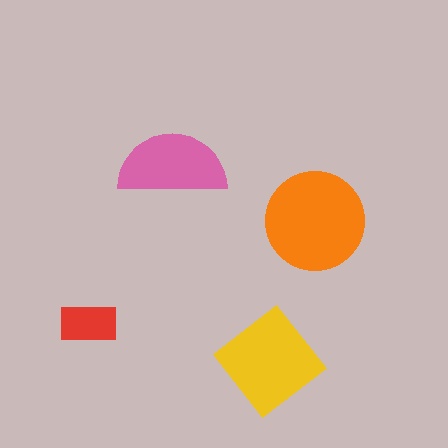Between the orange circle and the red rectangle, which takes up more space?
The orange circle.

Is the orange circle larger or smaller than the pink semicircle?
Larger.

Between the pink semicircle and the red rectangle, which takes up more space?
The pink semicircle.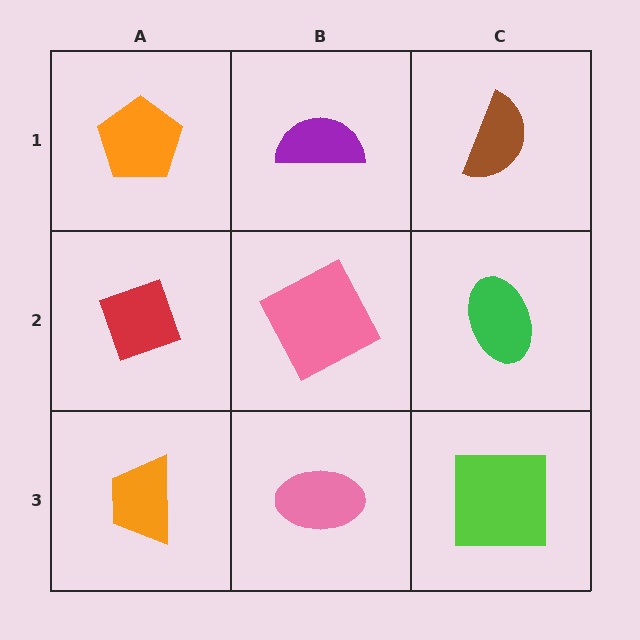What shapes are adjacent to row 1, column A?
A red diamond (row 2, column A), a purple semicircle (row 1, column B).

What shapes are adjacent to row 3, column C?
A green ellipse (row 2, column C), a pink ellipse (row 3, column B).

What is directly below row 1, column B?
A pink square.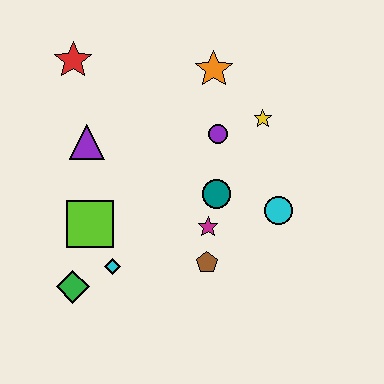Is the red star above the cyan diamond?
Yes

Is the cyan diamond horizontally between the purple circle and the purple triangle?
Yes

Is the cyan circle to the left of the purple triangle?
No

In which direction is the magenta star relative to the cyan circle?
The magenta star is to the left of the cyan circle.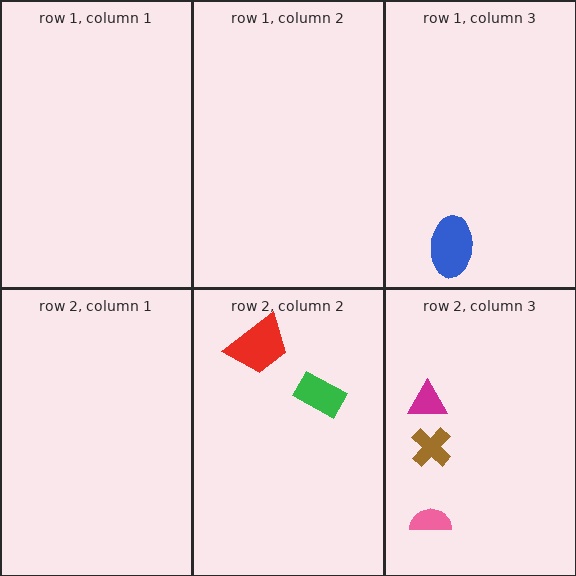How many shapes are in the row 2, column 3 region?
3.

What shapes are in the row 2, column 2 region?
The green rectangle, the red trapezoid.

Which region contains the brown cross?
The row 2, column 3 region.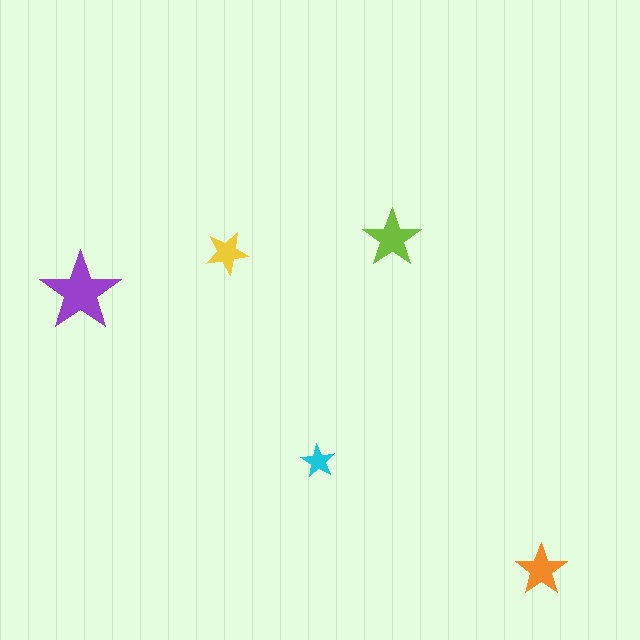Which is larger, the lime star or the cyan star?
The lime one.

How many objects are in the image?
There are 5 objects in the image.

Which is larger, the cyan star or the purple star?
The purple one.